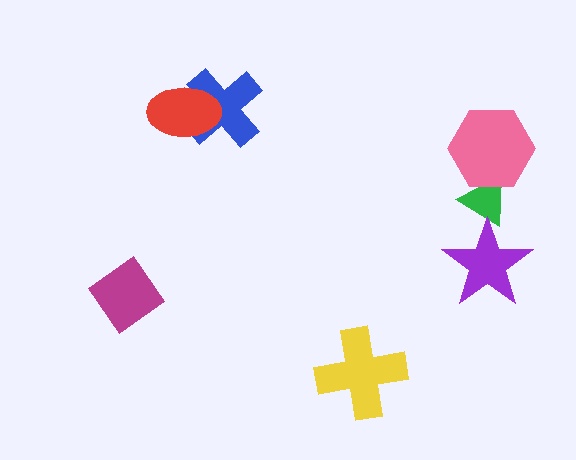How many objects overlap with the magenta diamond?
0 objects overlap with the magenta diamond.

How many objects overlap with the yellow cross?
0 objects overlap with the yellow cross.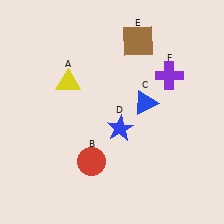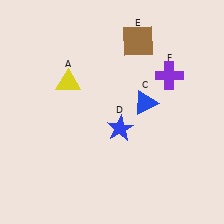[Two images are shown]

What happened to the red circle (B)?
The red circle (B) was removed in Image 2. It was in the bottom-left area of Image 1.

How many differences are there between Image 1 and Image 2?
There is 1 difference between the two images.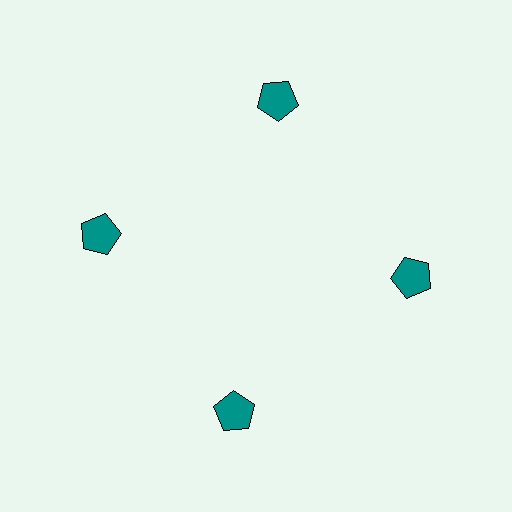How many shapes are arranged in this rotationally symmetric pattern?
There are 4 shapes, arranged in 4 groups of 1.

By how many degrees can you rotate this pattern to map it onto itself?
The pattern maps onto itself every 90 degrees of rotation.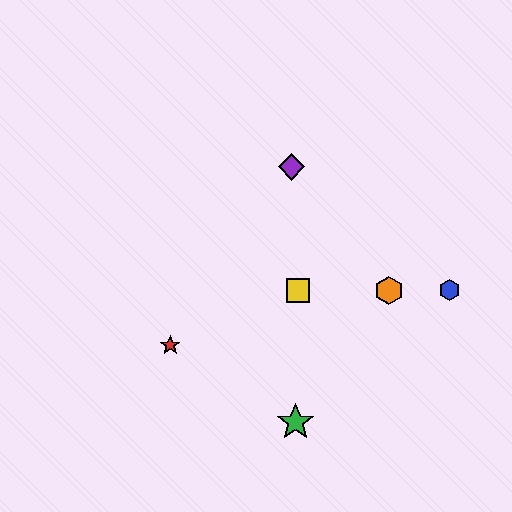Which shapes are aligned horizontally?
The blue hexagon, the yellow square, the orange hexagon are aligned horizontally.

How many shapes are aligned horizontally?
3 shapes (the blue hexagon, the yellow square, the orange hexagon) are aligned horizontally.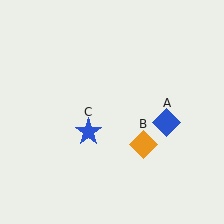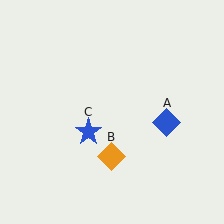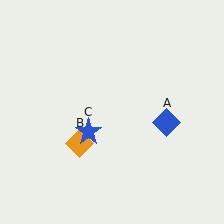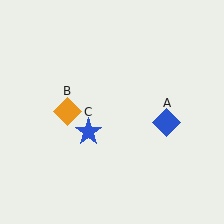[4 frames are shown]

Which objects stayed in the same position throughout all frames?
Blue diamond (object A) and blue star (object C) remained stationary.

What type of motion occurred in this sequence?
The orange diamond (object B) rotated clockwise around the center of the scene.